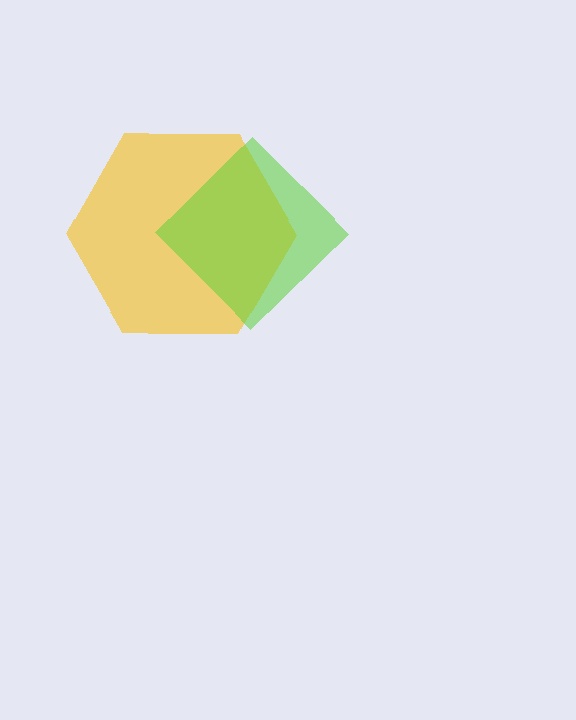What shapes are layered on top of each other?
The layered shapes are: a yellow hexagon, a lime diamond.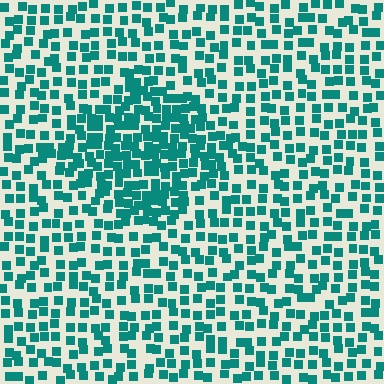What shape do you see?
I see a diamond.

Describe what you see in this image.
The image contains small teal elements arranged at two different densities. A diamond-shaped region is visible where the elements are more densely packed than the surrounding area.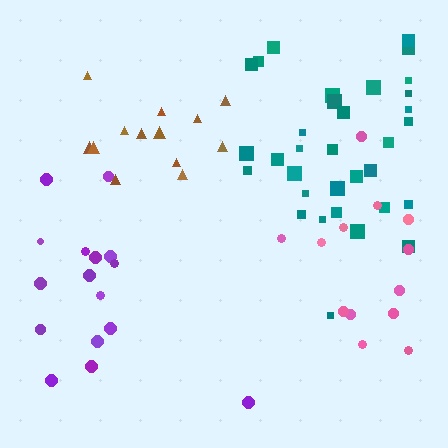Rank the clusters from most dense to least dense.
teal, brown, purple, pink.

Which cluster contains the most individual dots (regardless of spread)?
Teal (33).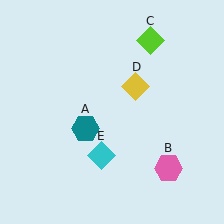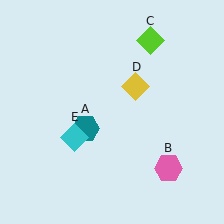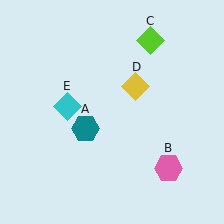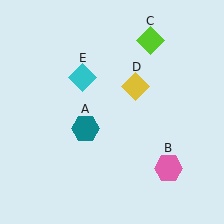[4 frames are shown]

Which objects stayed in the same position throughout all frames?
Teal hexagon (object A) and pink hexagon (object B) and lime diamond (object C) and yellow diamond (object D) remained stationary.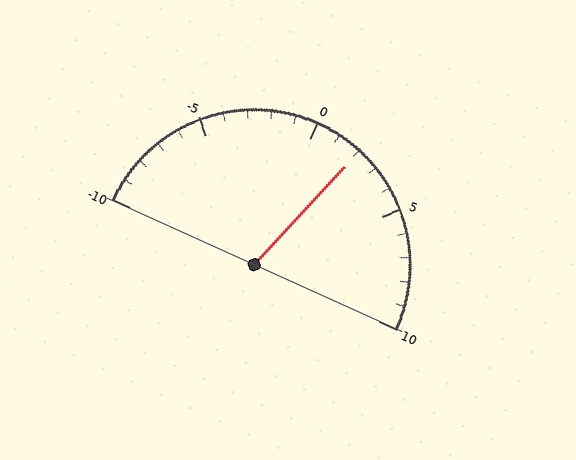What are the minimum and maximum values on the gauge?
The gauge ranges from -10 to 10.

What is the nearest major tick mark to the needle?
The nearest major tick mark is 0.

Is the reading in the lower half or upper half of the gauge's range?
The reading is in the upper half of the range (-10 to 10).